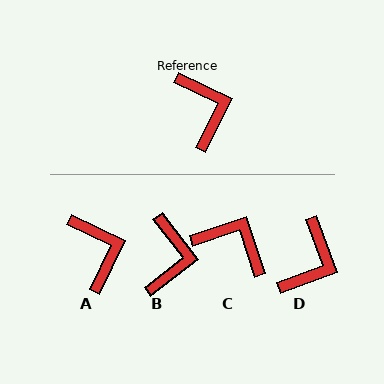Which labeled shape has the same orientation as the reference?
A.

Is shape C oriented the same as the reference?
No, it is off by about 45 degrees.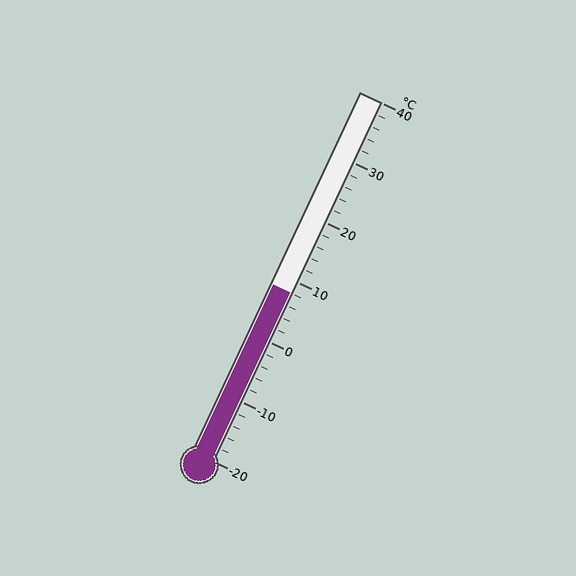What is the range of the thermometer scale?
The thermometer scale ranges from -20°C to 40°C.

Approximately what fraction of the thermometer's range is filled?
The thermometer is filled to approximately 45% of its range.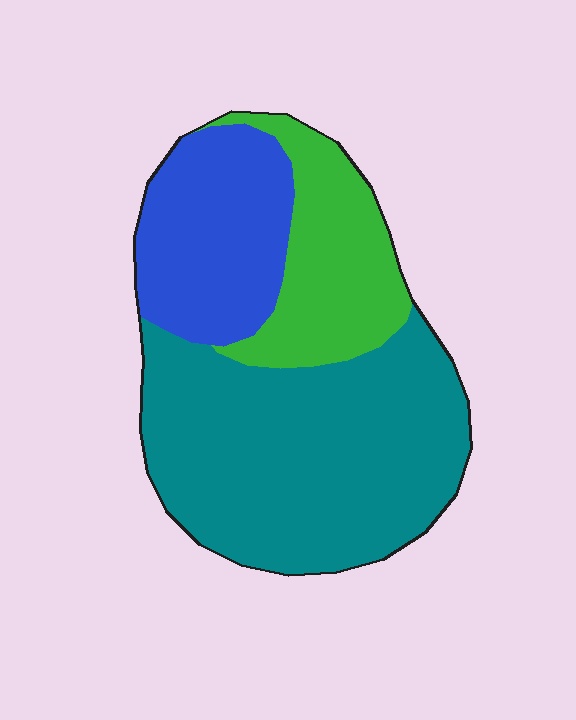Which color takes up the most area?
Teal, at roughly 55%.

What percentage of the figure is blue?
Blue takes up about one quarter (1/4) of the figure.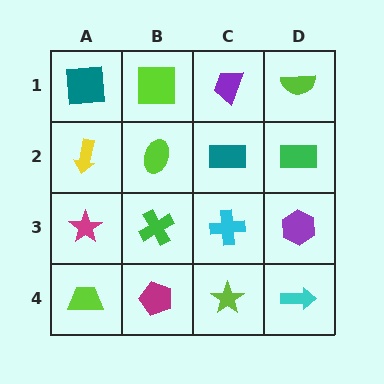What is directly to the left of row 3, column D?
A cyan cross.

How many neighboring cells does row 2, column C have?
4.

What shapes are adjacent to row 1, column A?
A yellow arrow (row 2, column A), a lime square (row 1, column B).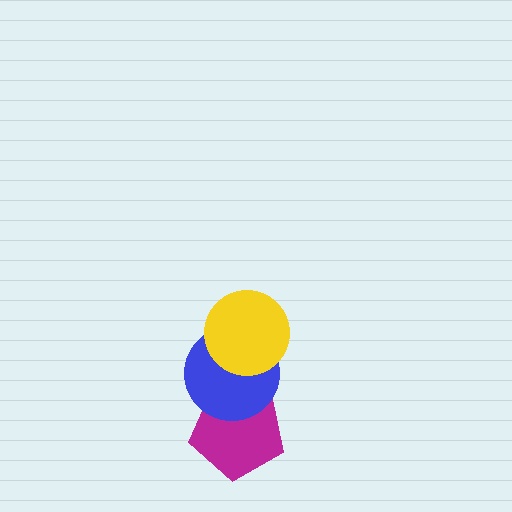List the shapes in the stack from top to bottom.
From top to bottom: the yellow circle, the blue circle, the magenta pentagon.